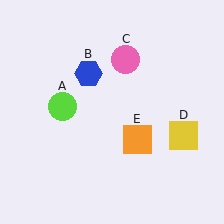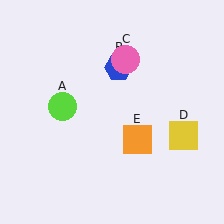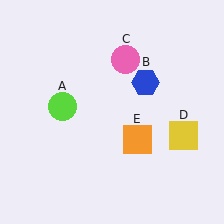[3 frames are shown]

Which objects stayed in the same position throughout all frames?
Lime circle (object A) and pink circle (object C) and yellow square (object D) and orange square (object E) remained stationary.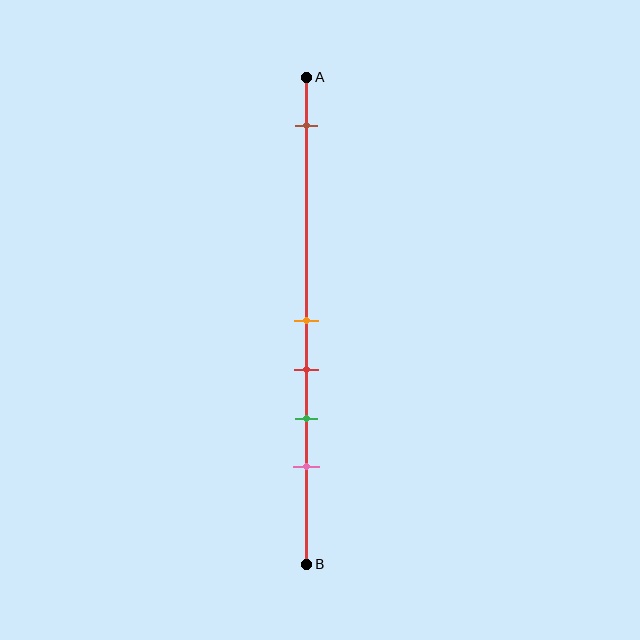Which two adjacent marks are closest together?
The orange and red marks are the closest adjacent pair.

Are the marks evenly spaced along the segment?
No, the marks are not evenly spaced.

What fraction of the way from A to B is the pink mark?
The pink mark is approximately 80% (0.8) of the way from A to B.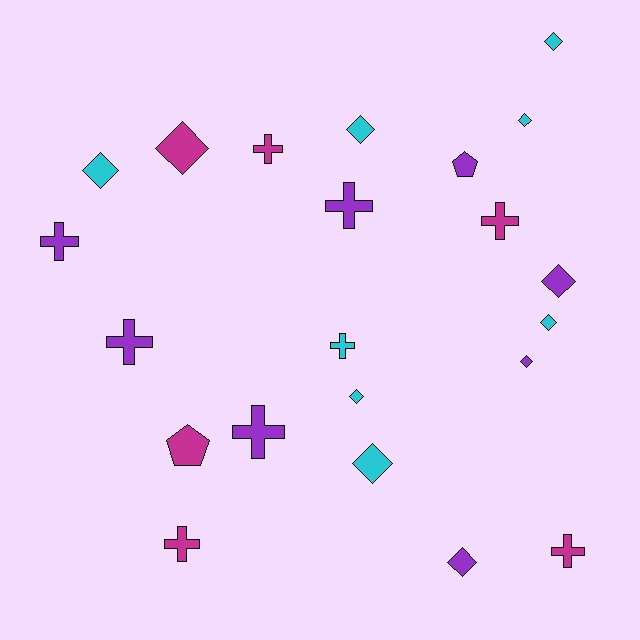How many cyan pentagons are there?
There are no cyan pentagons.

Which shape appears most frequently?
Diamond, with 11 objects.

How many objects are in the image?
There are 22 objects.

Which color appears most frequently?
Purple, with 8 objects.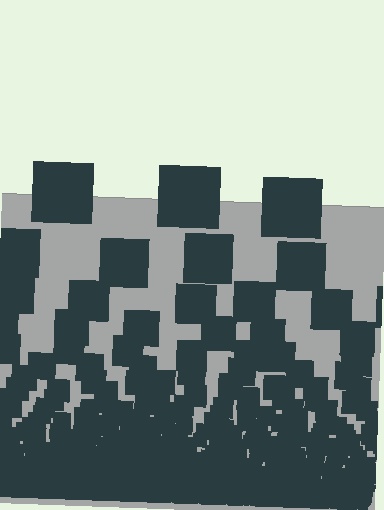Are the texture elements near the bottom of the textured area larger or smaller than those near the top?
Smaller. The gradient is inverted — elements near the bottom are smaller and denser.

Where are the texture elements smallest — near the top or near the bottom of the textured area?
Near the bottom.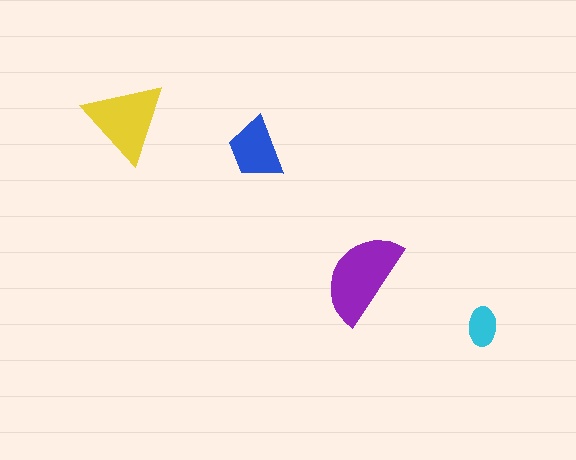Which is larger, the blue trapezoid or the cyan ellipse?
The blue trapezoid.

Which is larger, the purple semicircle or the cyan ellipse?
The purple semicircle.